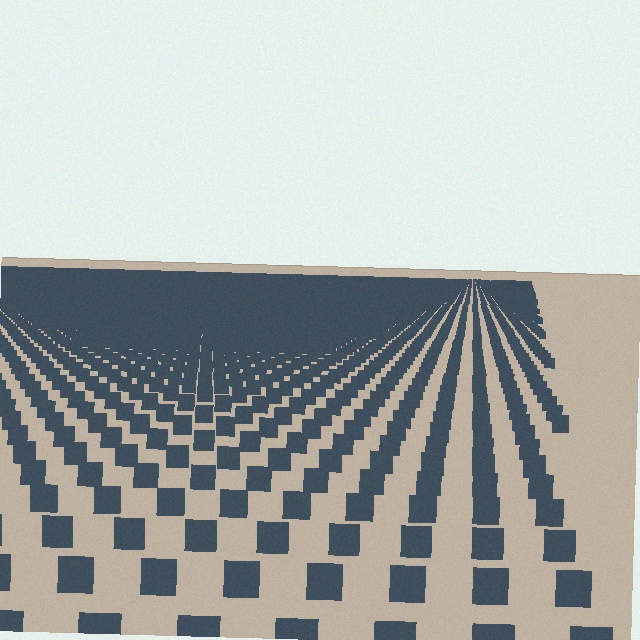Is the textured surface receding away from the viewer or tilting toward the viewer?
The surface is receding away from the viewer. Texture elements get smaller and denser toward the top.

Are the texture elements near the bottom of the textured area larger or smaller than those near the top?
Larger. Near the bottom, elements are closer to the viewer and appear at a bigger on-screen size.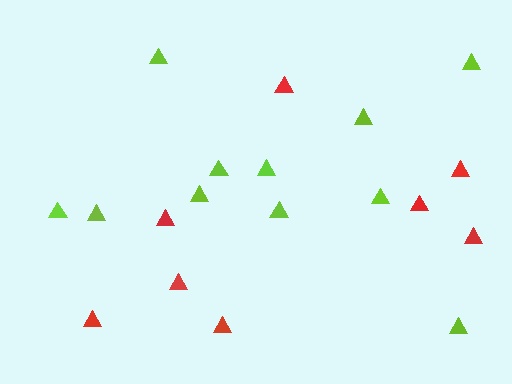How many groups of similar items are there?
There are 2 groups: one group of red triangles (8) and one group of lime triangles (11).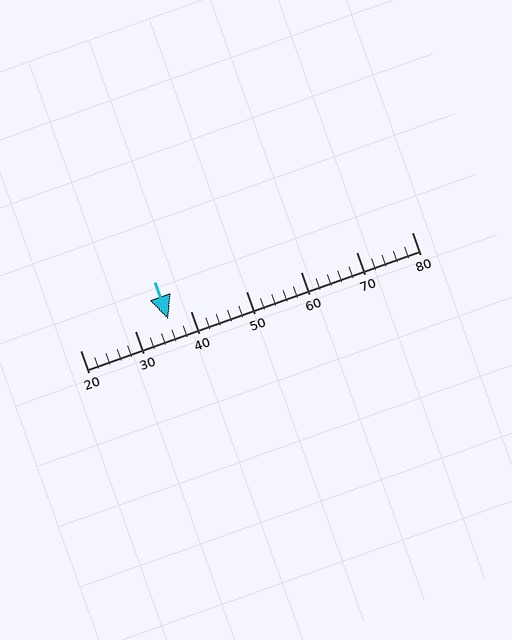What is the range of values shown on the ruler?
The ruler shows values from 20 to 80.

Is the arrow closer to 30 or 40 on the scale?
The arrow is closer to 40.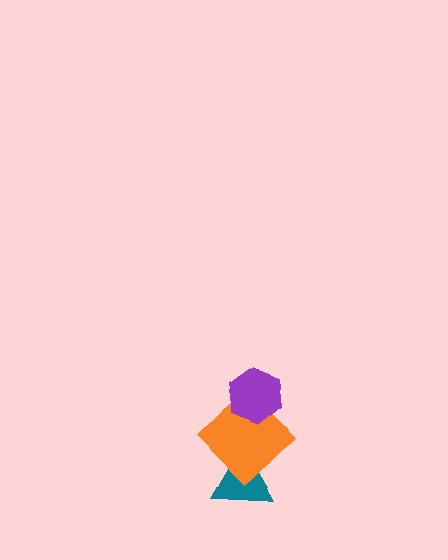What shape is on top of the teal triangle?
The orange diamond is on top of the teal triangle.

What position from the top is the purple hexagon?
The purple hexagon is 1st from the top.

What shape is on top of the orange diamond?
The purple hexagon is on top of the orange diamond.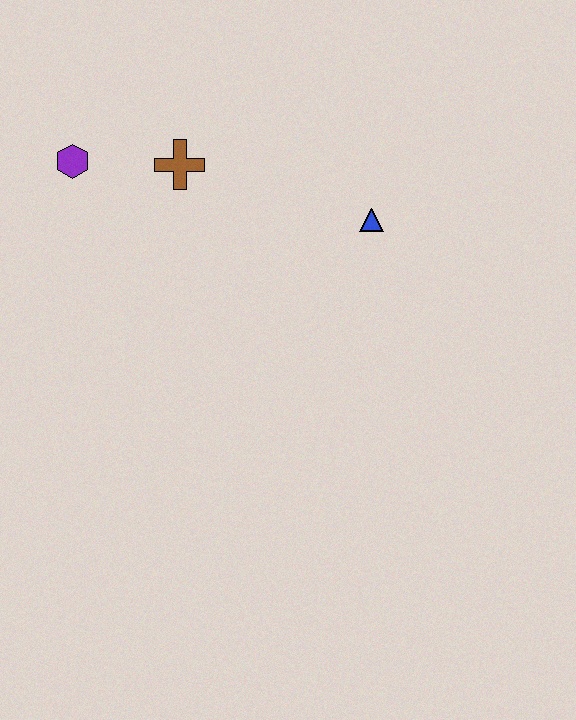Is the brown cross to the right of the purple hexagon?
Yes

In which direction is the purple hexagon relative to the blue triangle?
The purple hexagon is to the left of the blue triangle.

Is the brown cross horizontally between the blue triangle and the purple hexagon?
Yes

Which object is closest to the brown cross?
The purple hexagon is closest to the brown cross.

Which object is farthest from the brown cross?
The blue triangle is farthest from the brown cross.